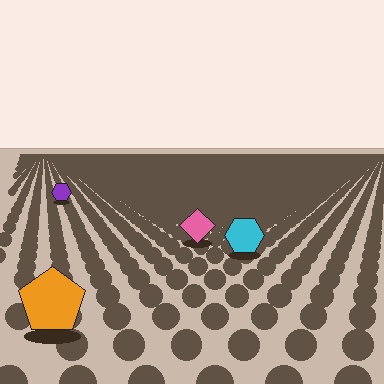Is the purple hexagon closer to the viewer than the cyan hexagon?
No. The cyan hexagon is closer — you can tell from the texture gradient: the ground texture is coarser near it.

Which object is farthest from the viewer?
The purple hexagon is farthest from the viewer. It appears smaller and the ground texture around it is denser.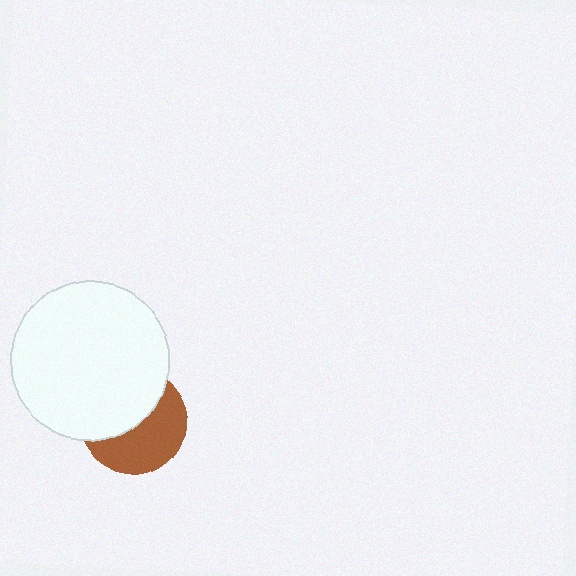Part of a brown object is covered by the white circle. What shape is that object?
It is a circle.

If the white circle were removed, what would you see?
You would see the complete brown circle.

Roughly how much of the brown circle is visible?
About half of it is visible (roughly 50%).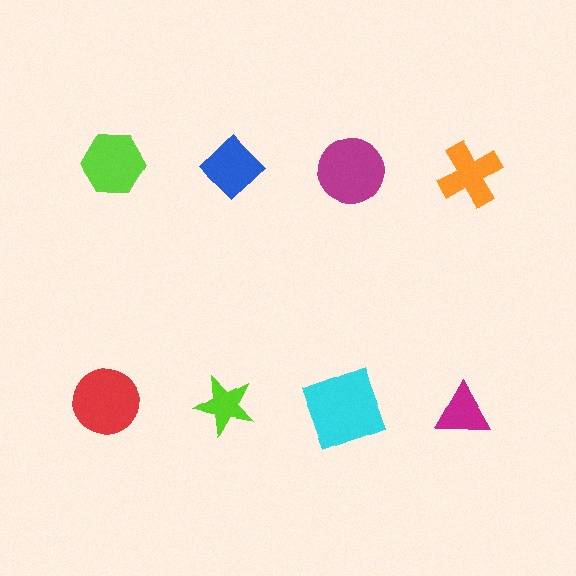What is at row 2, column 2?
A lime star.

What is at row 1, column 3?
A magenta circle.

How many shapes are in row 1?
4 shapes.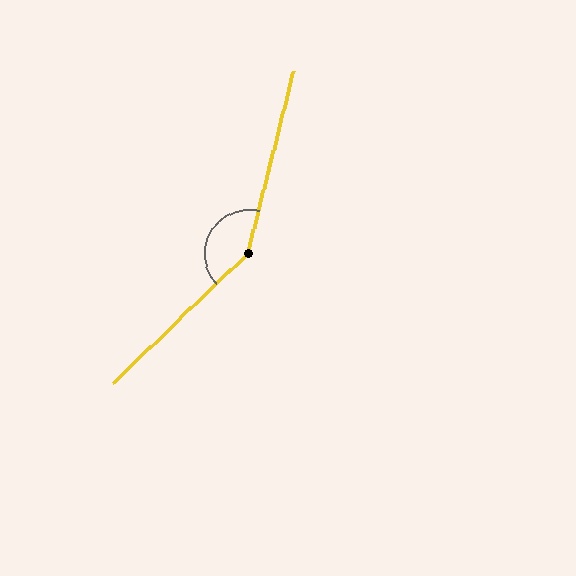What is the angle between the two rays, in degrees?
Approximately 148 degrees.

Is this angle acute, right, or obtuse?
It is obtuse.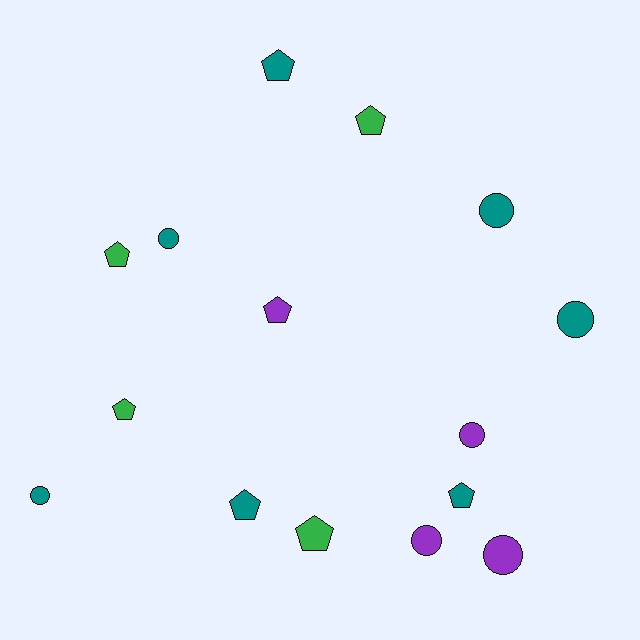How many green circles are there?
There are no green circles.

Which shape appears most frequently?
Pentagon, with 8 objects.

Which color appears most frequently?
Teal, with 7 objects.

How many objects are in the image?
There are 15 objects.